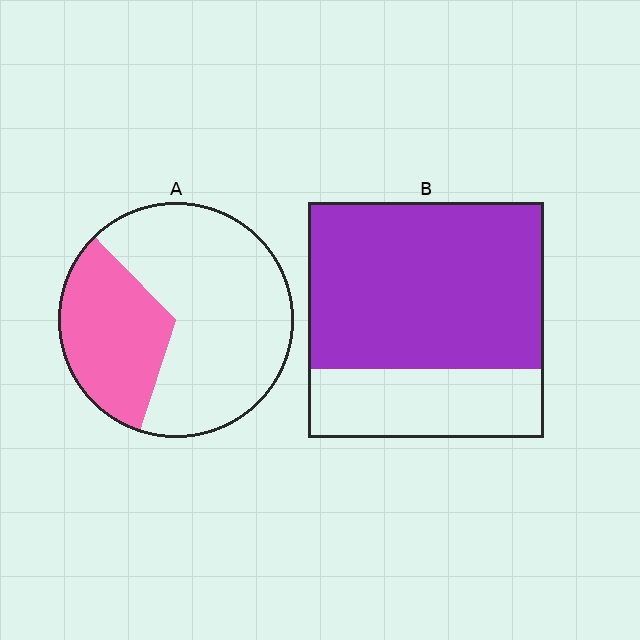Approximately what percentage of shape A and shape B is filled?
A is approximately 35% and B is approximately 70%.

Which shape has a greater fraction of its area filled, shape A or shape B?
Shape B.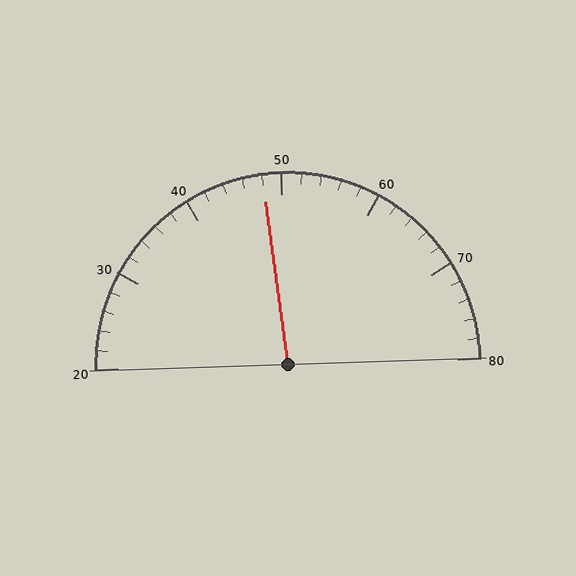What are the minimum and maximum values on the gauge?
The gauge ranges from 20 to 80.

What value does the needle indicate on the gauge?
The needle indicates approximately 48.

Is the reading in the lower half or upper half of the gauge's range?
The reading is in the lower half of the range (20 to 80).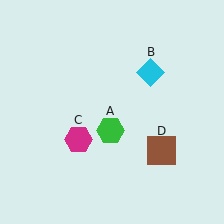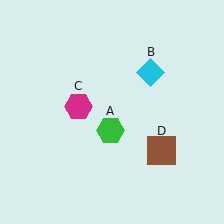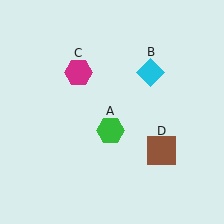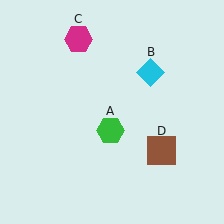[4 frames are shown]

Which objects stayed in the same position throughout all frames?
Green hexagon (object A) and cyan diamond (object B) and brown square (object D) remained stationary.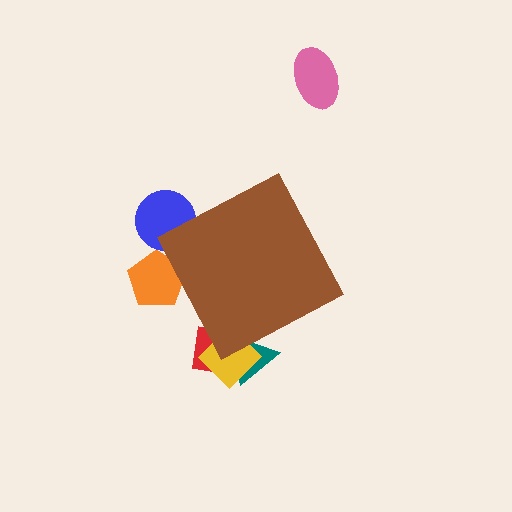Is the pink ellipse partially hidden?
No, the pink ellipse is fully visible.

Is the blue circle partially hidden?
Yes, the blue circle is partially hidden behind the brown diamond.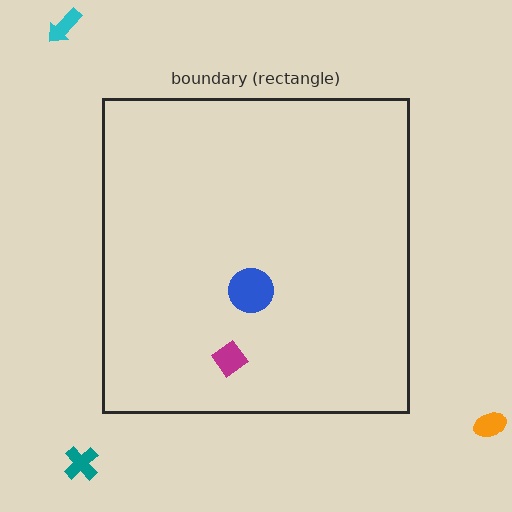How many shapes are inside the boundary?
2 inside, 3 outside.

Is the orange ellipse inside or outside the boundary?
Outside.